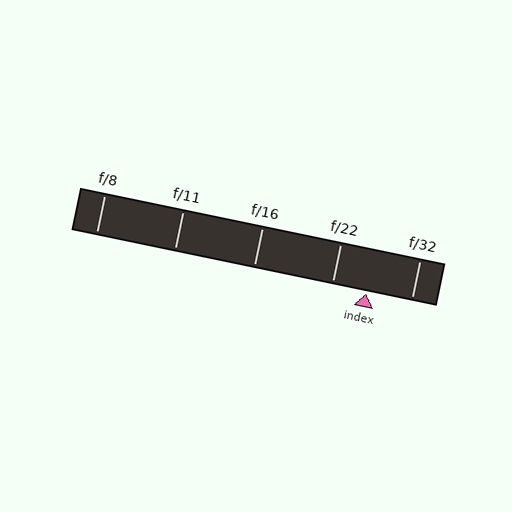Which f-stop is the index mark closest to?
The index mark is closest to f/22.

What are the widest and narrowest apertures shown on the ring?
The widest aperture shown is f/8 and the narrowest is f/32.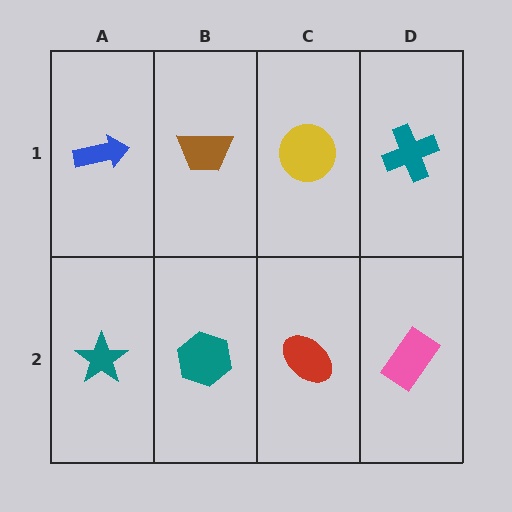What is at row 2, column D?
A pink rectangle.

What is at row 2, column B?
A teal hexagon.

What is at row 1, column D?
A teal cross.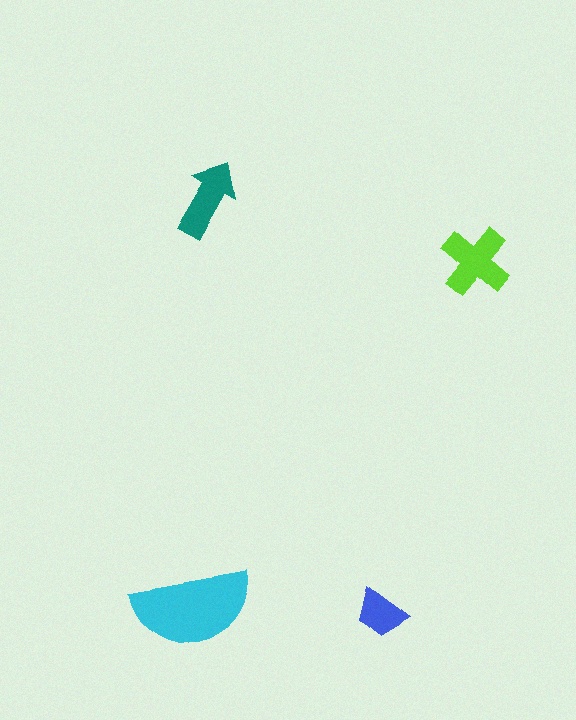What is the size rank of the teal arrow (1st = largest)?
3rd.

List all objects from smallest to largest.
The blue trapezoid, the teal arrow, the lime cross, the cyan semicircle.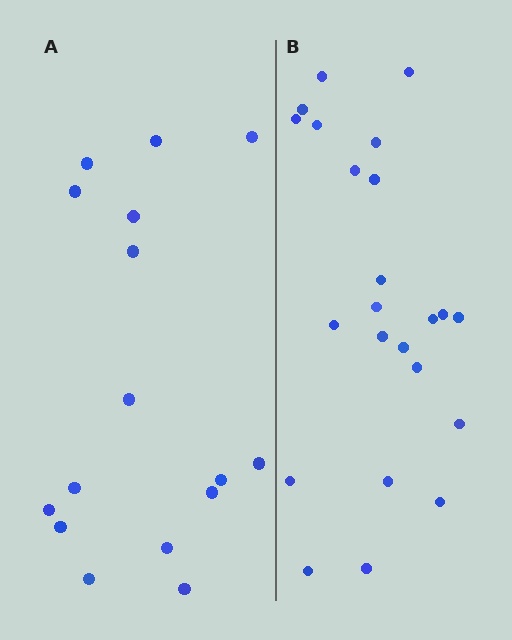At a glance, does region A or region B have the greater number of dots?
Region B (the right region) has more dots.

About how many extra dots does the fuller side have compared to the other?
Region B has roughly 8 or so more dots than region A.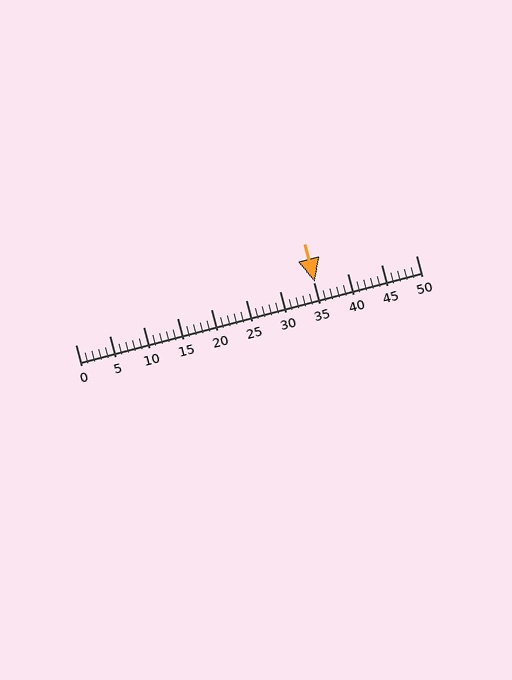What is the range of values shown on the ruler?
The ruler shows values from 0 to 50.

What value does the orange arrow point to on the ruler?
The orange arrow points to approximately 35.